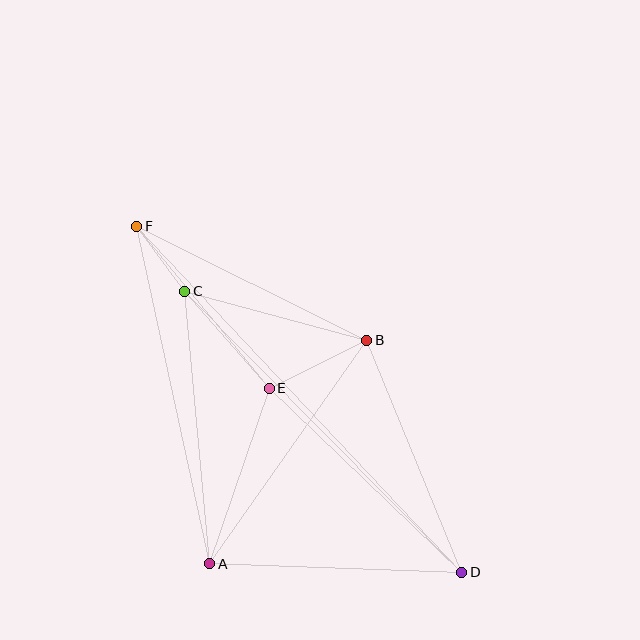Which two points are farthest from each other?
Points D and F are farthest from each other.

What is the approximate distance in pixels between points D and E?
The distance between D and E is approximately 266 pixels.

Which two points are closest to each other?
Points C and F are closest to each other.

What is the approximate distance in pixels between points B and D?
The distance between B and D is approximately 250 pixels.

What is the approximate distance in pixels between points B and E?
The distance between B and E is approximately 109 pixels.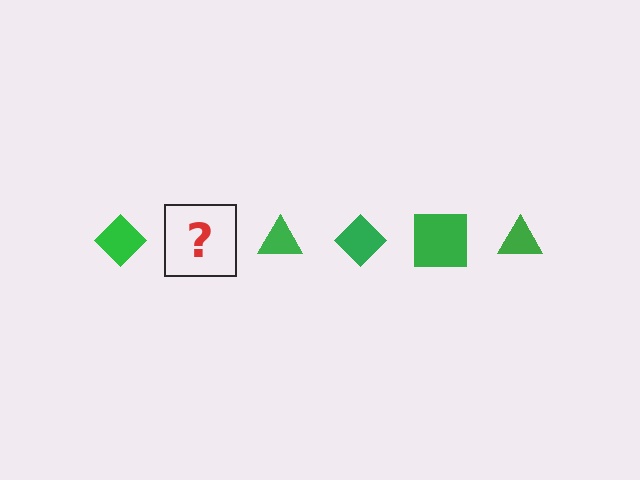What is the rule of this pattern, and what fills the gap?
The rule is that the pattern cycles through diamond, square, triangle shapes in green. The gap should be filled with a green square.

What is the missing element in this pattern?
The missing element is a green square.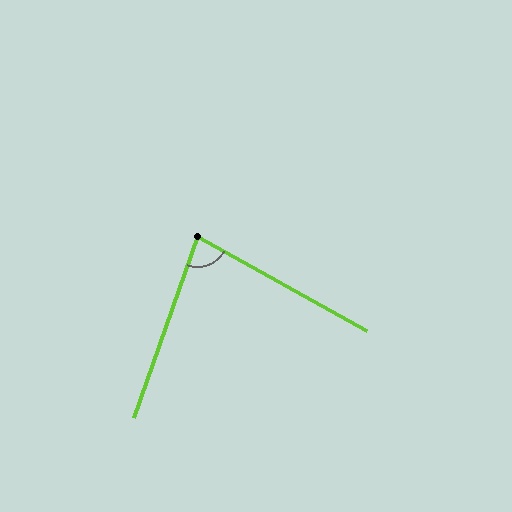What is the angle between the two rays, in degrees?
Approximately 80 degrees.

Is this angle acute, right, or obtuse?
It is acute.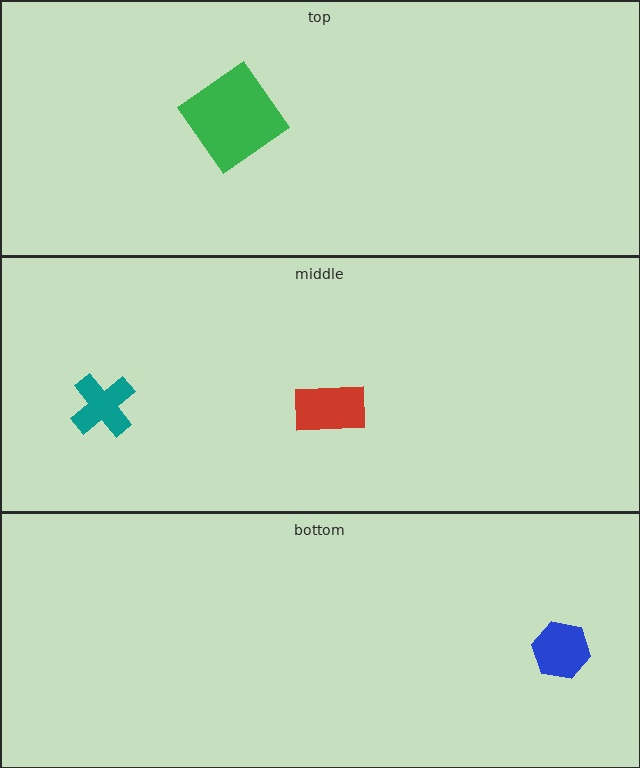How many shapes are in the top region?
1.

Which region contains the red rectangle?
The middle region.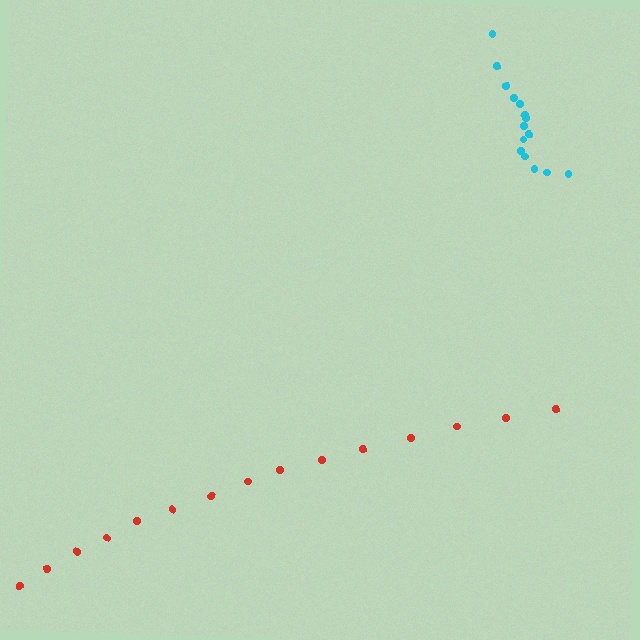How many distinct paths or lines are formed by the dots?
There are 2 distinct paths.